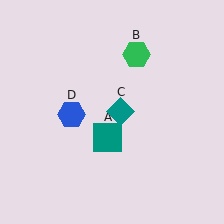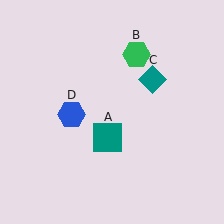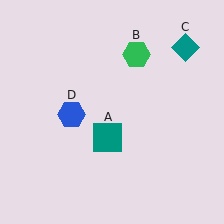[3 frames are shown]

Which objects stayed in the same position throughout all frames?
Teal square (object A) and green hexagon (object B) and blue hexagon (object D) remained stationary.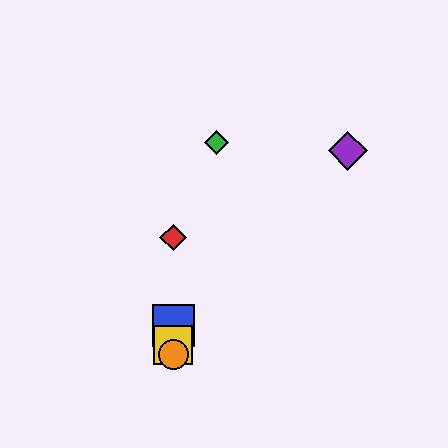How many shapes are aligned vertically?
4 shapes (the red diamond, the blue square, the yellow square, the orange circle) are aligned vertically.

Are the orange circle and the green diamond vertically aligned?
No, the orange circle is at x≈173 and the green diamond is at x≈217.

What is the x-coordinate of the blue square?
The blue square is at x≈173.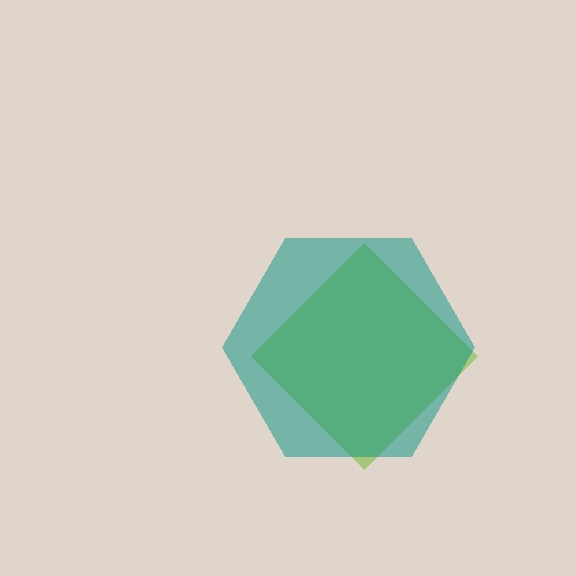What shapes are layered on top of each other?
The layered shapes are: a lime diamond, a teal hexagon.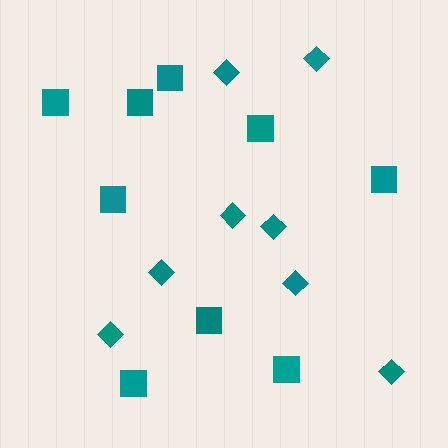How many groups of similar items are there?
There are 2 groups: one group of squares (9) and one group of diamonds (8).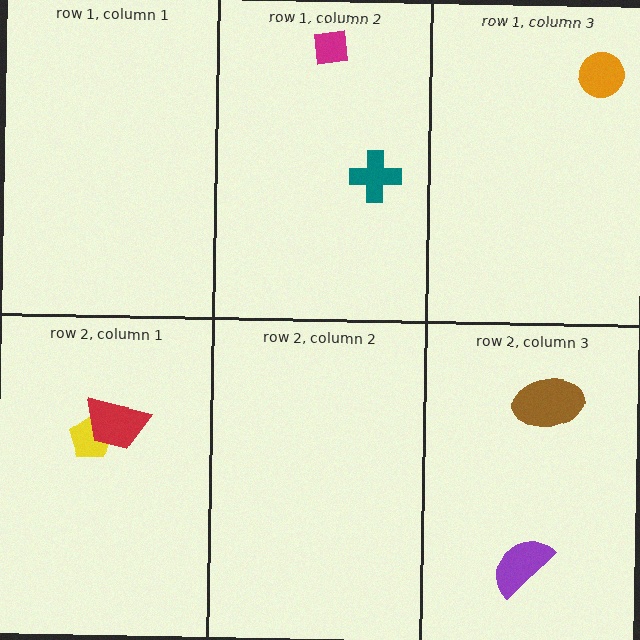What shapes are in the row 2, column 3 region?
The brown ellipse, the purple semicircle.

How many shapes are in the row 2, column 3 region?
2.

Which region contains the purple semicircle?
The row 2, column 3 region.